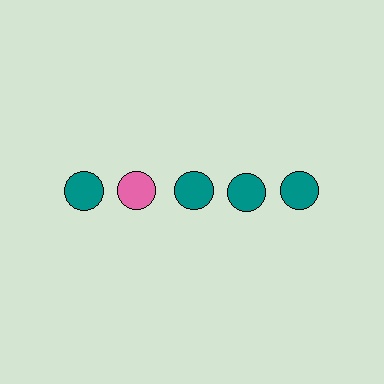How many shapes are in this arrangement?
There are 5 shapes arranged in a grid pattern.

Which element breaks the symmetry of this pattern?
The pink circle in the top row, second from left column breaks the symmetry. All other shapes are teal circles.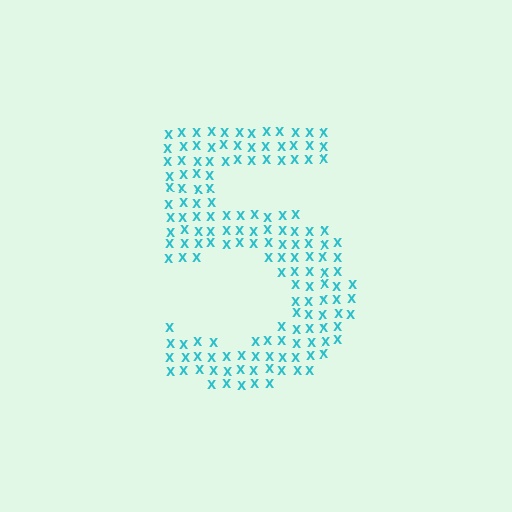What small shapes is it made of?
It is made of small letter X's.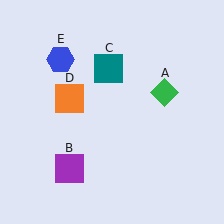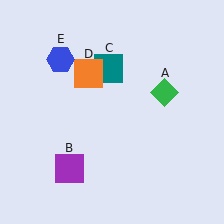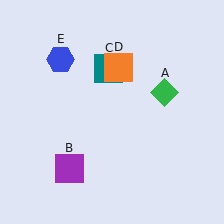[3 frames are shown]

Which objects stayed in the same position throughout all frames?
Green diamond (object A) and purple square (object B) and teal square (object C) and blue hexagon (object E) remained stationary.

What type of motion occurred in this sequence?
The orange square (object D) rotated clockwise around the center of the scene.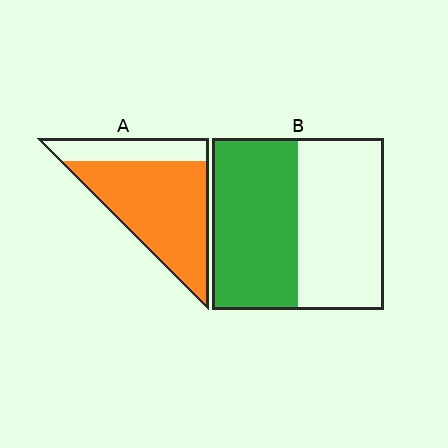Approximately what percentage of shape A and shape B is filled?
A is approximately 75% and B is approximately 50%.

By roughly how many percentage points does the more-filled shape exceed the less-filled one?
By roughly 25 percentage points (A over B).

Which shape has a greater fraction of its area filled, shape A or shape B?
Shape A.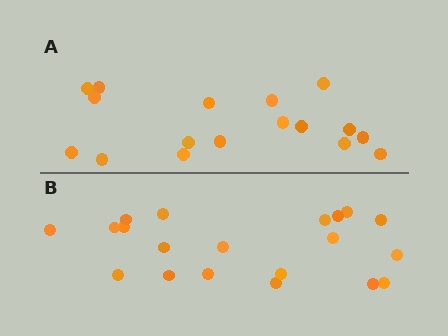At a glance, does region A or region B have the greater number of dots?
Region B (the bottom region) has more dots.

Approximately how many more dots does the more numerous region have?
Region B has just a few more — roughly 2 or 3 more dots than region A.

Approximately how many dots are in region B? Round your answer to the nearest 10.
About 20 dots.